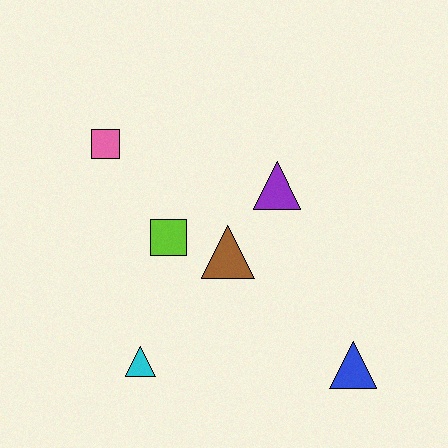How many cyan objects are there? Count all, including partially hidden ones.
There is 1 cyan object.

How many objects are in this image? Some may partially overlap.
There are 6 objects.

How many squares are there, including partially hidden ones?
There are 2 squares.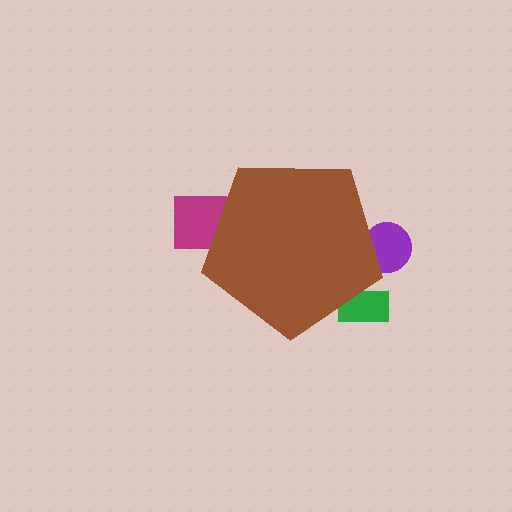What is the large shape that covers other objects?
A brown pentagon.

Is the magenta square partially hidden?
Yes, the magenta square is partially hidden behind the brown pentagon.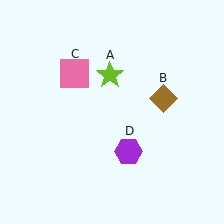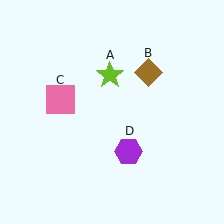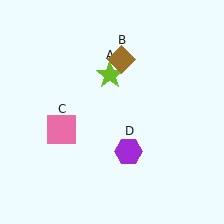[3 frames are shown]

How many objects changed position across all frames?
2 objects changed position: brown diamond (object B), pink square (object C).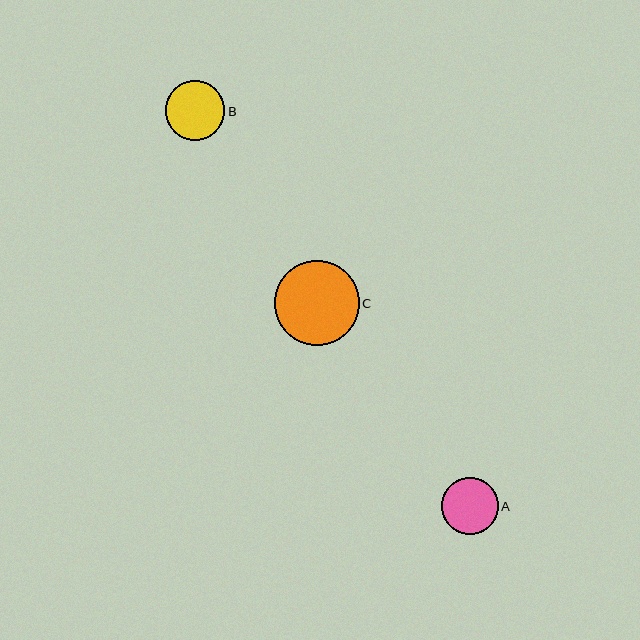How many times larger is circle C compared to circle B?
Circle C is approximately 1.4 times the size of circle B.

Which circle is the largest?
Circle C is the largest with a size of approximately 85 pixels.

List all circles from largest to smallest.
From largest to smallest: C, B, A.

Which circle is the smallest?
Circle A is the smallest with a size of approximately 57 pixels.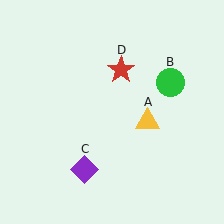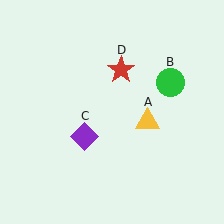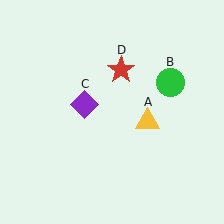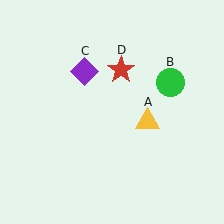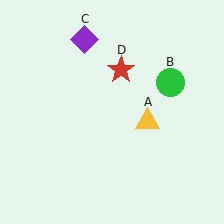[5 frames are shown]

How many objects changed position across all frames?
1 object changed position: purple diamond (object C).